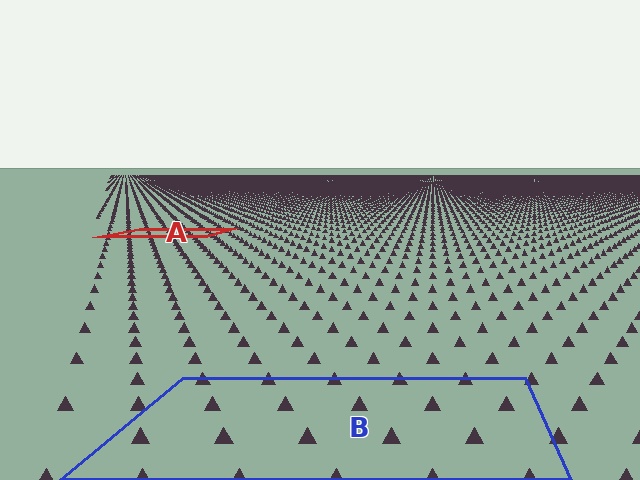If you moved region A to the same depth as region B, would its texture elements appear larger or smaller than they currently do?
They would appear larger. At a closer depth, the same texture elements are projected at a bigger on-screen size.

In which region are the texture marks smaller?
The texture marks are smaller in region A, because it is farther away.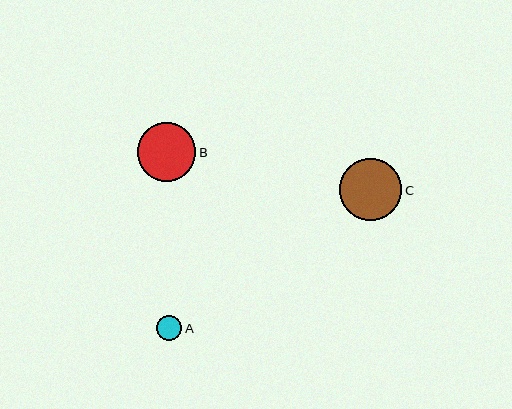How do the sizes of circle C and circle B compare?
Circle C and circle B are approximately the same size.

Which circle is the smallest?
Circle A is the smallest with a size of approximately 25 pixels.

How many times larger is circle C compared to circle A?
Circle C is approximately 2.5 times the size of circle A.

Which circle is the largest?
Circle C is the largest with a size of approximately 62 pixels.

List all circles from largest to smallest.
From largest to smallest: C, B, A.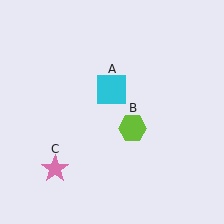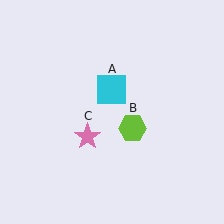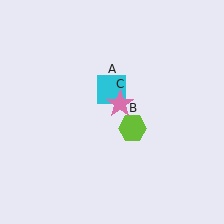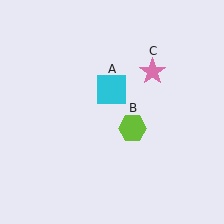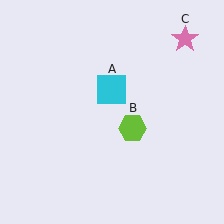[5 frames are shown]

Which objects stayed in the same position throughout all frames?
Cyan square (object A) and lime hexagon (object B) remained stationary.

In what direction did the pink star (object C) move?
The pink star (object C) moved up and to the right.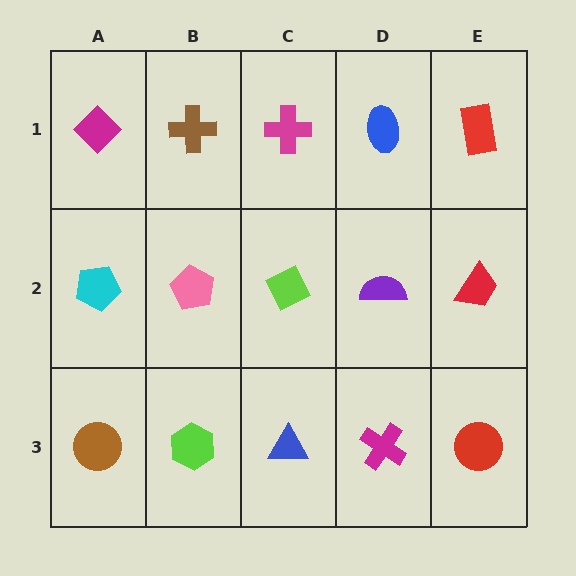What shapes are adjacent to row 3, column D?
A purple semicircle (row 2, column D), a blue triangle (row 3, column C), a red circle (row 3, column E).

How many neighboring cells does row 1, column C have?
3.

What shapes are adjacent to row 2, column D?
A blue ellipse (row 1, column D), a magenta cross (row 3, column D), a lime diamond (row 2, column C), a red trapezoid (row 2, column E).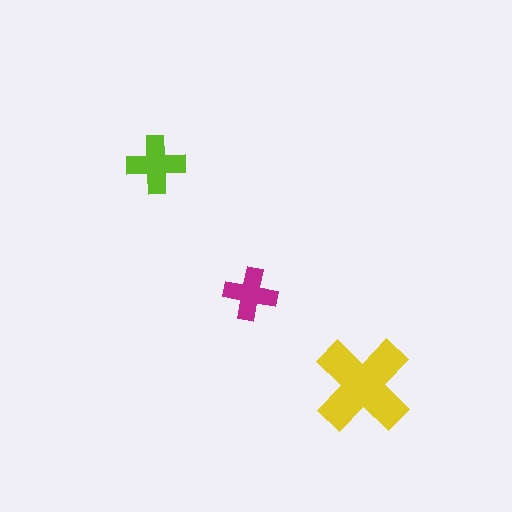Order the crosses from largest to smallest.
the yellow one, the lime one, the magenta one.